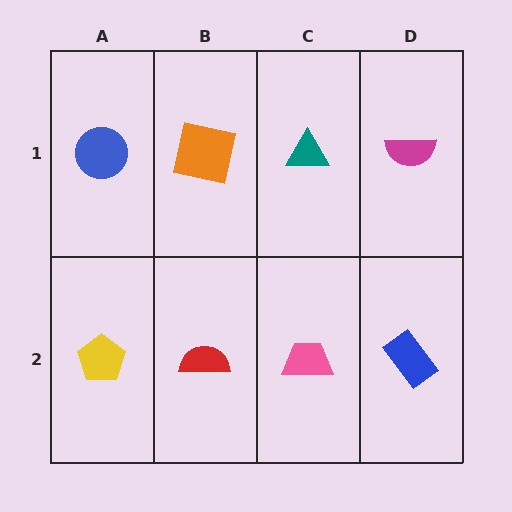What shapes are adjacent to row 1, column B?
A red semicircle (row 2, column B), a blue circle (row 1, column A), a teal triangle (row 1, column C).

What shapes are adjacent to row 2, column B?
An orange square (row 1, column B), a yellow pentagon (row 2, column A), a pink trapezoid (row 2, column C).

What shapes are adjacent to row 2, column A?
A blue circle (row 1, column A), a red semicircle (row 2, column B).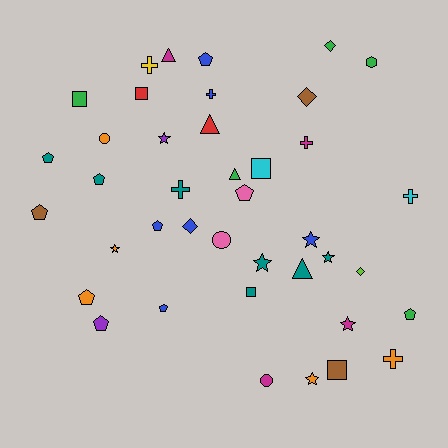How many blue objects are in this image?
There are 6 blue objects.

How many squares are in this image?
There are 5 squares.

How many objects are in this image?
There are 40 objects.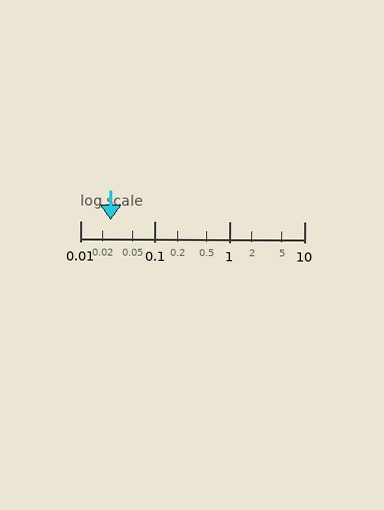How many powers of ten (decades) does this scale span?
The scale spans 3 decades, from 0.01 to 10.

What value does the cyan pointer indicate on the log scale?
The pointer indicates approximately 0.026.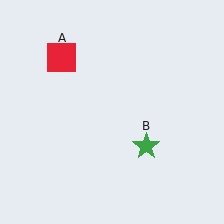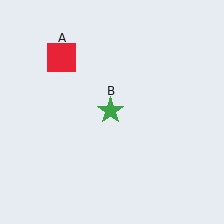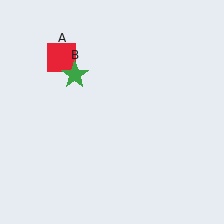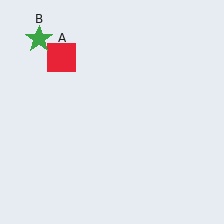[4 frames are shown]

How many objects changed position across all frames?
1 object changed position: green star (object B).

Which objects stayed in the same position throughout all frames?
Red square (object A) remained stationary.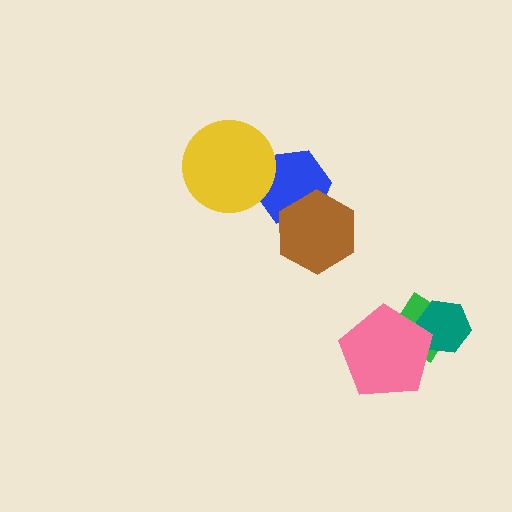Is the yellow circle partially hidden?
No, no other shape covers it.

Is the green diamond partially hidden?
Yes, it is partially covered by another shape.